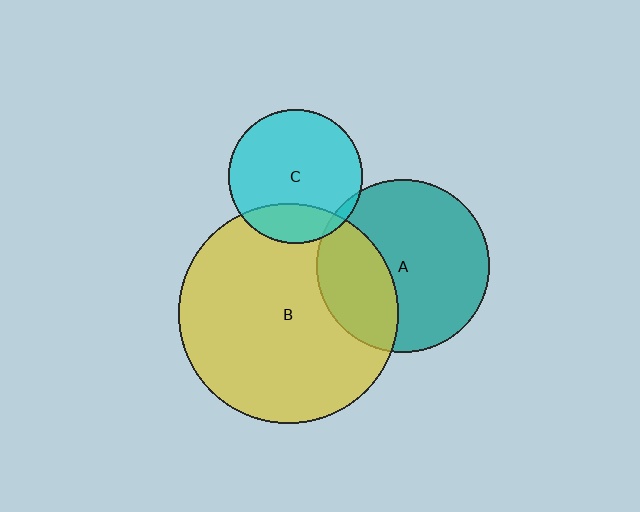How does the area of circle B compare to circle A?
Approximately 1.6 times.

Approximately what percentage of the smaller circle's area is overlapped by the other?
Approximately 20%.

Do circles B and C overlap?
Yes.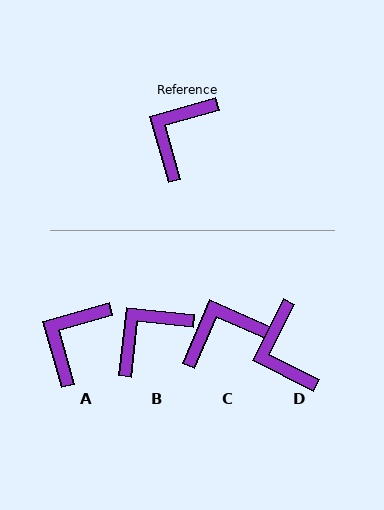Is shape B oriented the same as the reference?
No, it is off by about 22 degrees.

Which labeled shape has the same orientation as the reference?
A.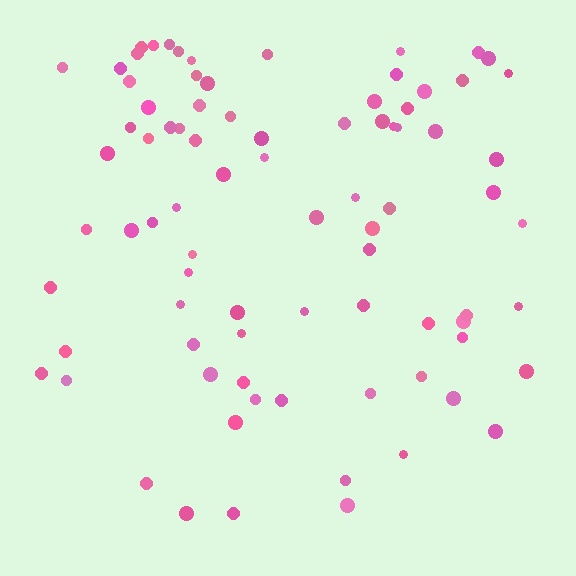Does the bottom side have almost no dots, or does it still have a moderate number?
Still a moderate number, just noticeably fewer than the top.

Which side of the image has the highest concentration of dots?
The top.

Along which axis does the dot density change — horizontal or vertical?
Vertical.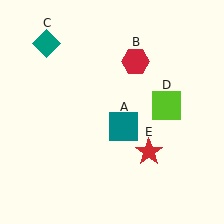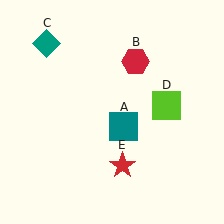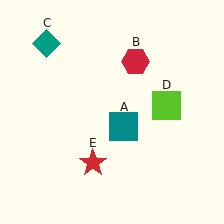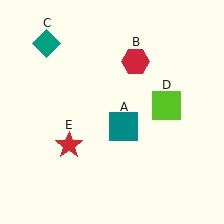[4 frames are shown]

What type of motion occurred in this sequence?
The red star (object E) rotated clockwise around the center of the scene.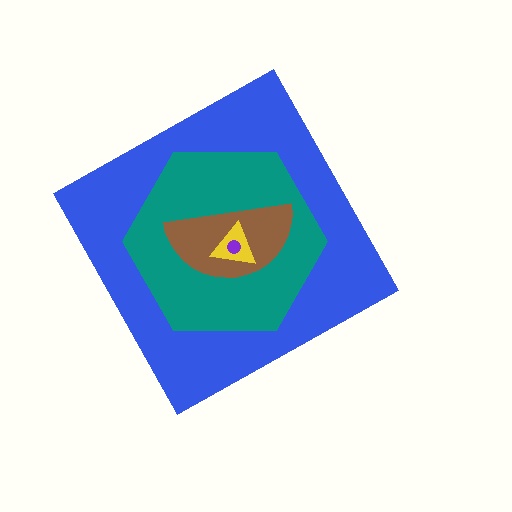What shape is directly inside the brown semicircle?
The yellow triangle.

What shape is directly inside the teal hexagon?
The brown semicircle.